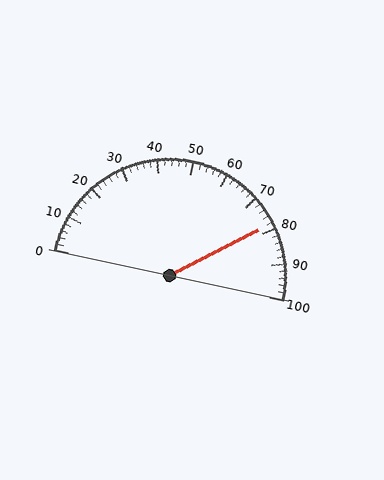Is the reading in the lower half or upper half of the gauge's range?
The reading is in the upper half of the range (0 to 100).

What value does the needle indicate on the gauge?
The needle indicates approximately 78.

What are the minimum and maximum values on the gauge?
The gauge ranges from 0 to 100.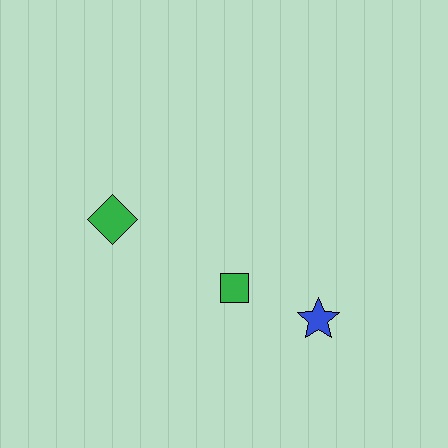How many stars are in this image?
There is 1 star.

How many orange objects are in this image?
There are no orange objects.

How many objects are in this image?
There are 3 objects.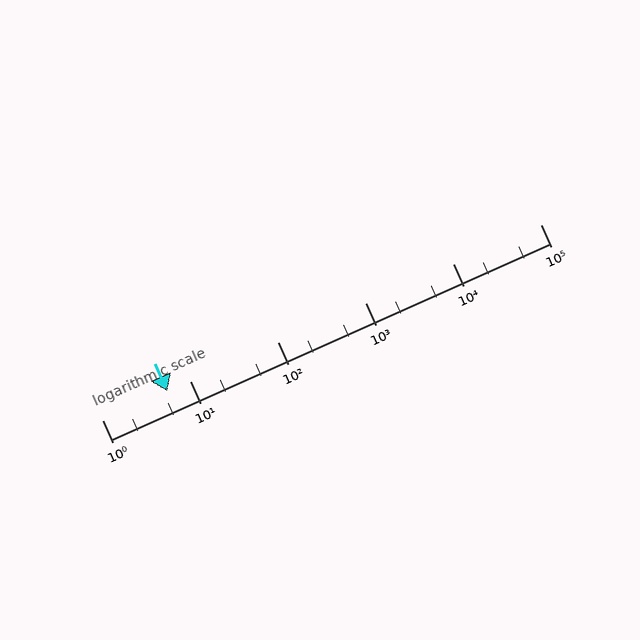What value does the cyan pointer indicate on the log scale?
The pointer indicates approximately 5.5.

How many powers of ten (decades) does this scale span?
The scale spans 5 decades, from 1 to 100000.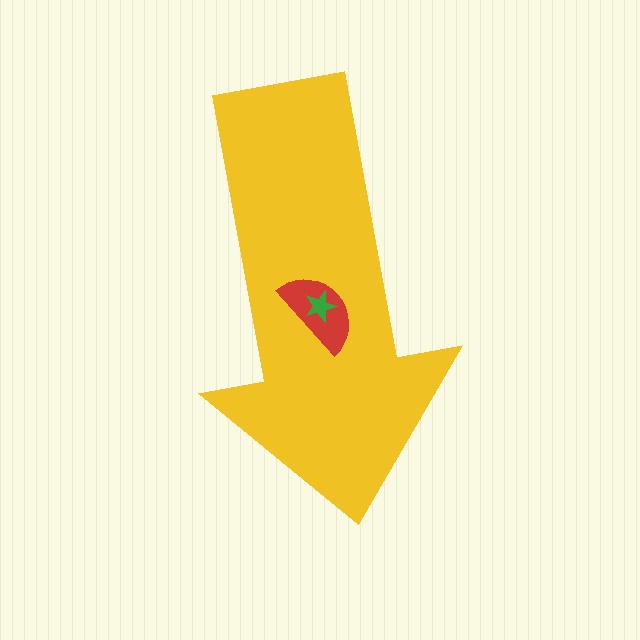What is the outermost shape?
The yellow arrow.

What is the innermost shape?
The green star.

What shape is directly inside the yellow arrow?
The red semicircle.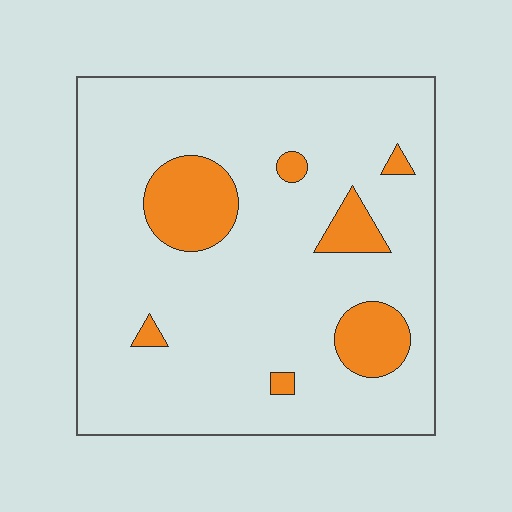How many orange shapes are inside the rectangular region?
7.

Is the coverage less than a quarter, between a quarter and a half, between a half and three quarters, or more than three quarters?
Less than a quarter.